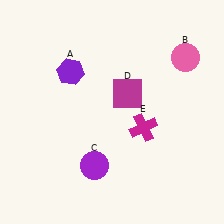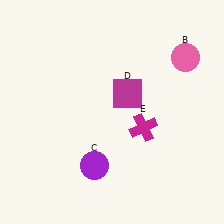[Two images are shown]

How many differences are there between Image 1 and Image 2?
There is 1 difference between the two images.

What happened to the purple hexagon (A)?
The purple hexagon (A) was removed in Image 2. It was in the top-left area of Image 1.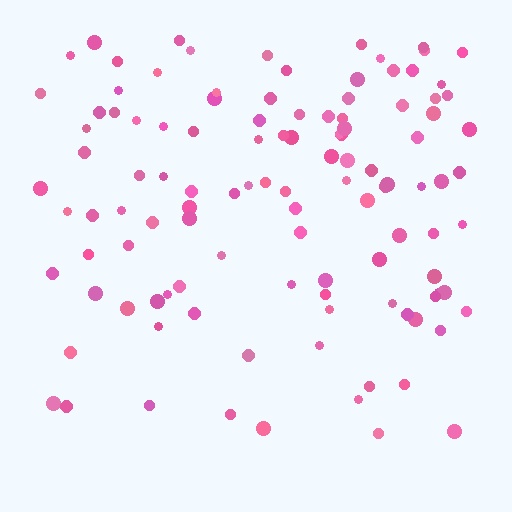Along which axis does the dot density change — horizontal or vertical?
Vertical.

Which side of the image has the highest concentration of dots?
The top.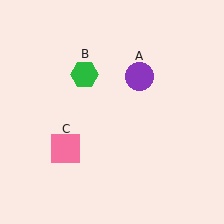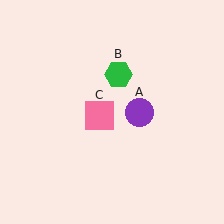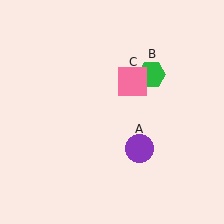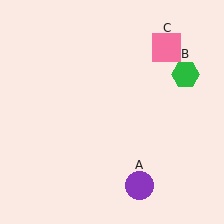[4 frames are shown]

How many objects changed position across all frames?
3 objects changed position: purple circle (object A), green hexagon (object B), pink square (object C).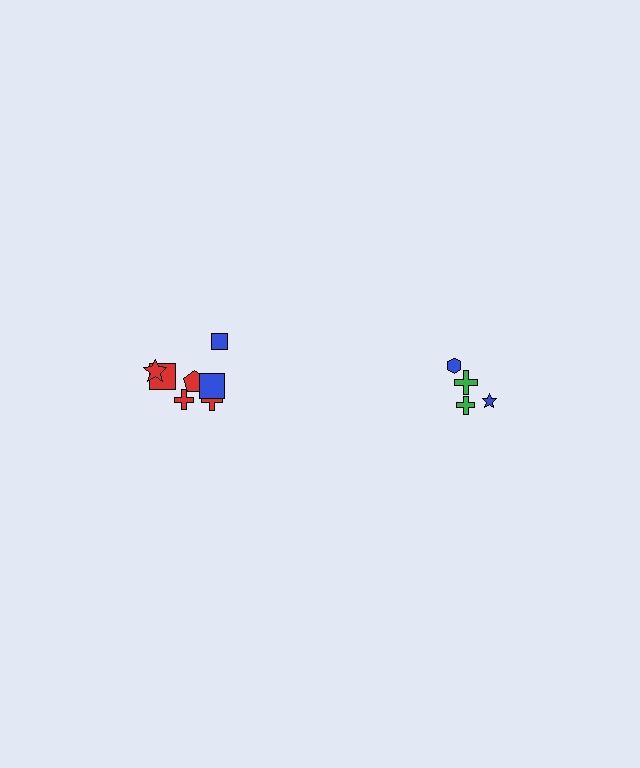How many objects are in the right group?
There are 4 objects.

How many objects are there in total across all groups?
There are 11 objects.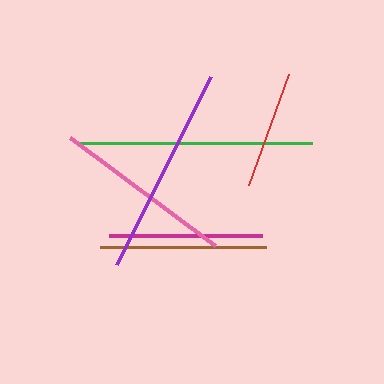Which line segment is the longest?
The green line is the longest at approximately 234 pixels.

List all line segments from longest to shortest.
From longest to shortest: green, purple, pink, brown, magenta, red.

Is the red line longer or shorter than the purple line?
The purple line is longer than the red line.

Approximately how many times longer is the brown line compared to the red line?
The brown line is approximately 1.4 times the length of the red line.